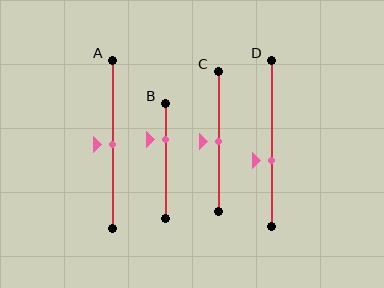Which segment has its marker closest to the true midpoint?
Segment A has its marker closest to the true midpoint.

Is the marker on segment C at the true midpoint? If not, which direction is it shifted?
Yes, the marker on segment C is at the true midpoint.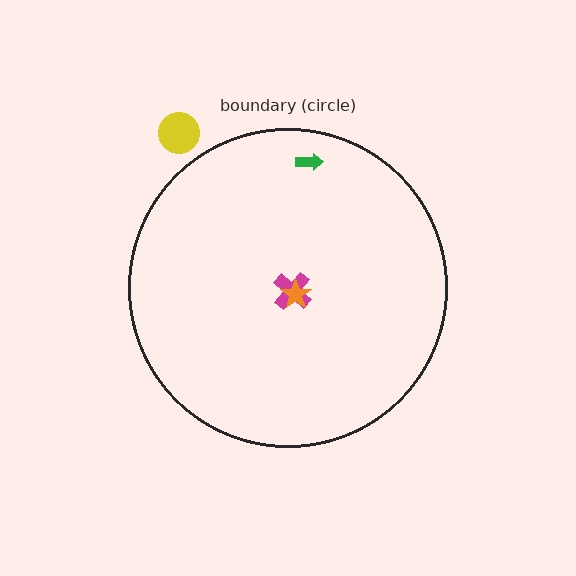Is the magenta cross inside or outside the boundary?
Inside.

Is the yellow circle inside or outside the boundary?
Outside.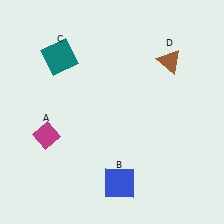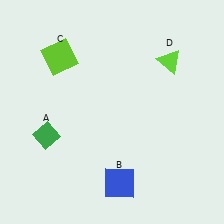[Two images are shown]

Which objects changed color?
A changed from magenta to green. C changed from teal to lime. D changed from brown to lime.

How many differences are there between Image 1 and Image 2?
There are 3 differences between the two images.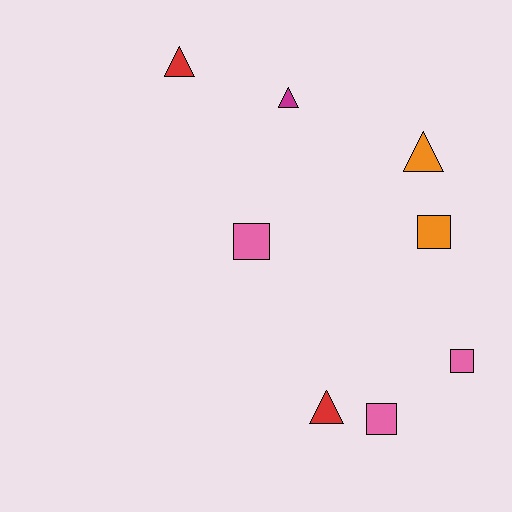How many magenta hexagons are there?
There are no magenta hexagons.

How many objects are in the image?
There are 8 objects.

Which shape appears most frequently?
Square, with 4 objects.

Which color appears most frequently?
Pink, with 3 objects.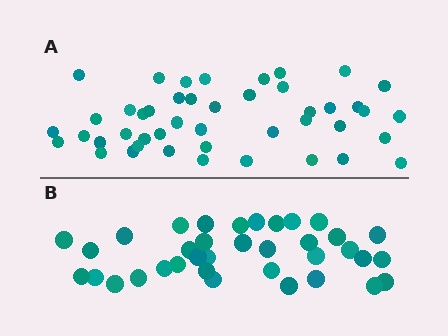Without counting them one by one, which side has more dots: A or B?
Region A (the top region) has more dots.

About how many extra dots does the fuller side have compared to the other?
Region A has roughly 8 or so more dots than region B.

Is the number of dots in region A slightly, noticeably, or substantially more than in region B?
Region A has noticeably more, but not dramatically so. The ratio is roughly 1.2 to 1.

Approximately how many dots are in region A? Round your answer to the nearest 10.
About 40 dots. (The exact count is 45, which rounds to 40.)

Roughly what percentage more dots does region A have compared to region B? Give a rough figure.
About 25% more.